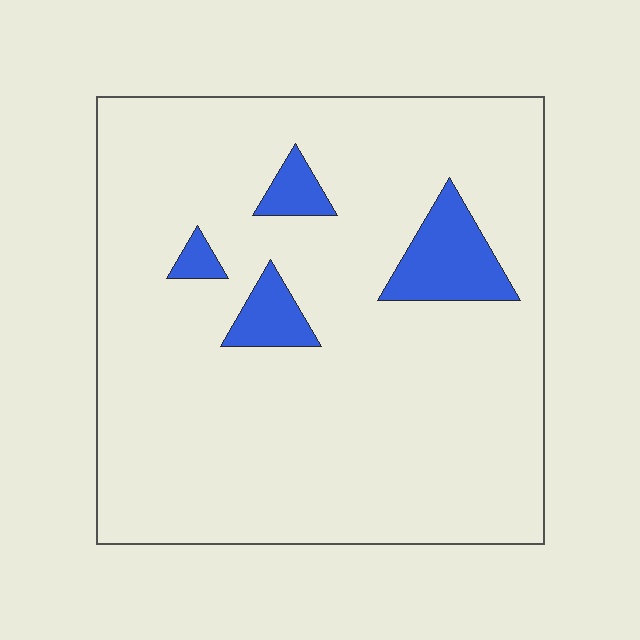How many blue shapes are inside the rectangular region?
4.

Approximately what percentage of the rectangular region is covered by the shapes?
Approximately 10%.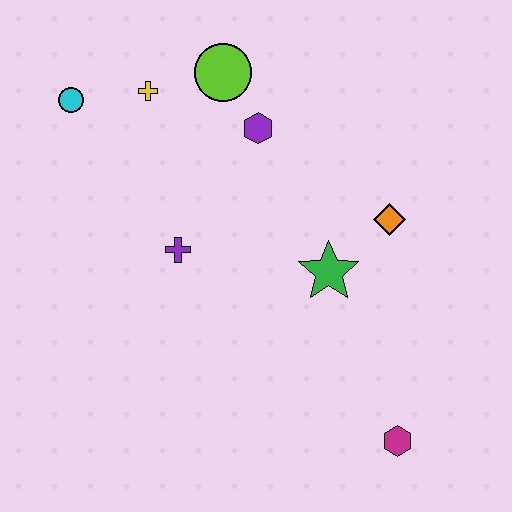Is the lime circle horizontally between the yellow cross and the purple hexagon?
Yes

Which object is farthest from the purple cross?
The magenta hexagon is farthest from the purple cross.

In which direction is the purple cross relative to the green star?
The purple cross is to the left of the green star.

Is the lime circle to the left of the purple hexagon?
Yes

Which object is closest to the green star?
The orange diamond is closest to the green star.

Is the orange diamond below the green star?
No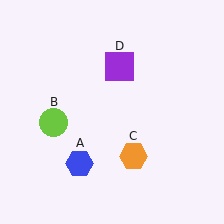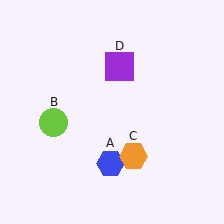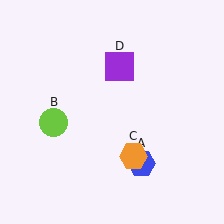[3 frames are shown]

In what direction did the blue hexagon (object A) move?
The blue hexagon (object A) moved right.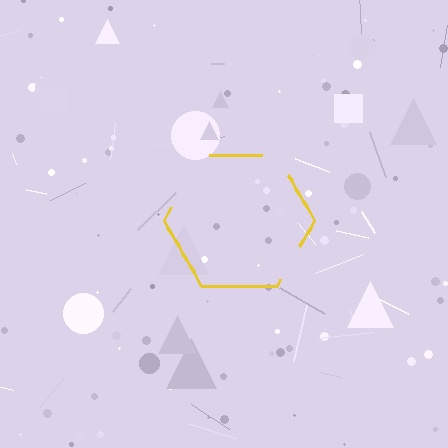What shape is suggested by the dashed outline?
The dashed outline suggests a hexagon.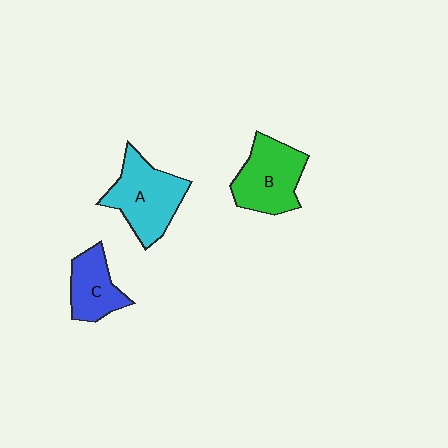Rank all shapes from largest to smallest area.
From largest to smallest: A (cyan), B (green), C (blue).